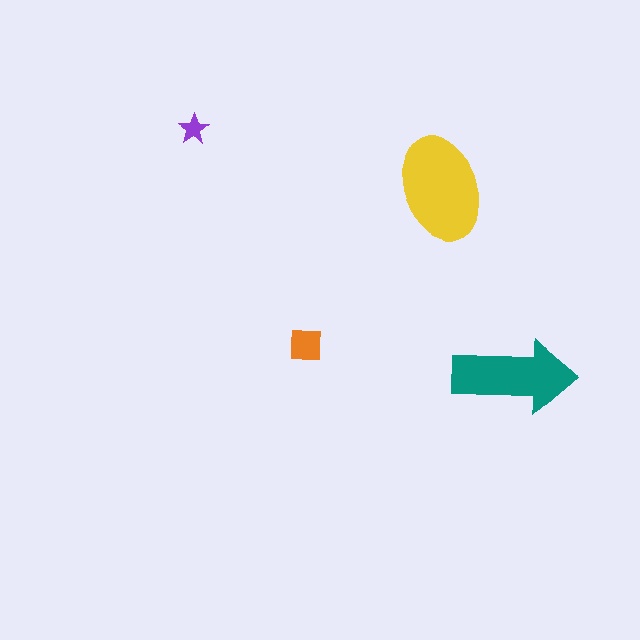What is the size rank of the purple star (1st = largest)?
4th.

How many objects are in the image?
There are 4 objects in the image.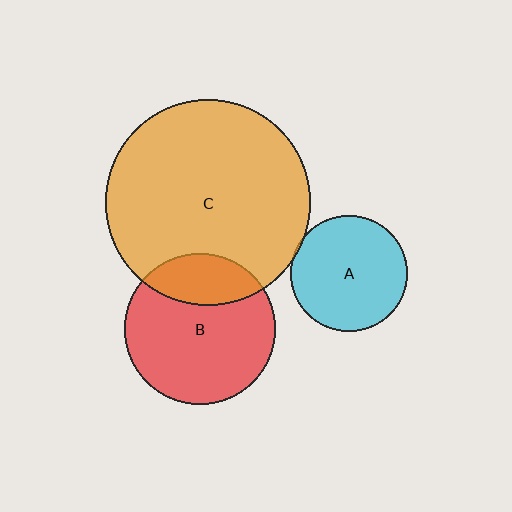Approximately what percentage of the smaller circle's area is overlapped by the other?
Approximately 5%.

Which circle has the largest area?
Circle C (orange).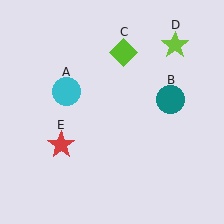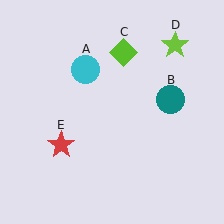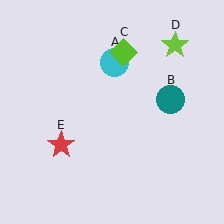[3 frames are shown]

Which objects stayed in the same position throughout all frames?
Teal circle (object B) and lime diamond (object C) and lime star (object D) and red star (object E) remained stationary.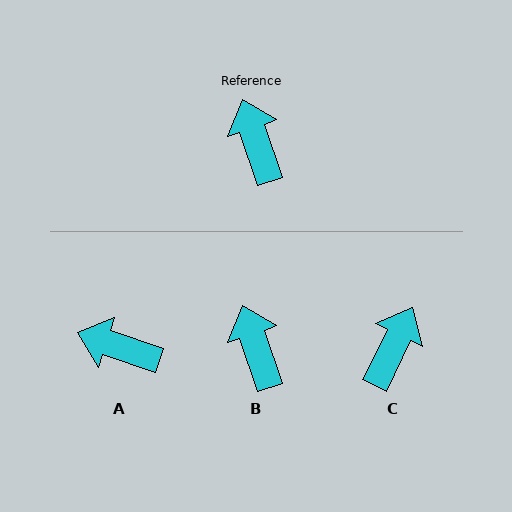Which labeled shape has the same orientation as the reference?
B.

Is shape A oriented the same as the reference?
No, it is off by about 53 degrees.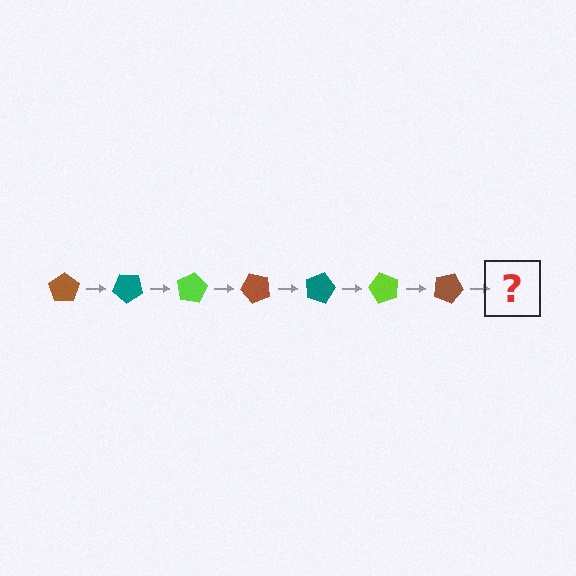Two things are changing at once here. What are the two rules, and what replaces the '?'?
The two rules are that it rotates 40 degrees each step and the color cycles through brown, teal, and lime. The '?' should be a teal pentagon, rotated 280 degrees from the start.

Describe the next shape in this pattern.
It should be a teal pentagon, rotated 280 degrees from the start.